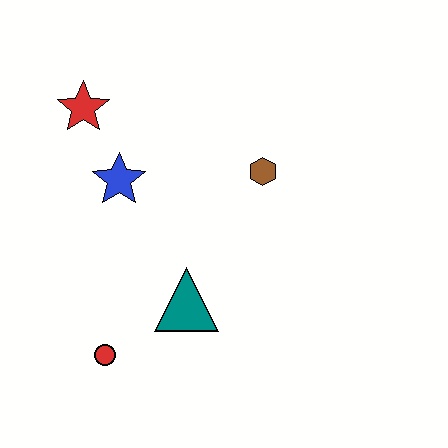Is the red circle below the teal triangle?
Yes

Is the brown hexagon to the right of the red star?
Yes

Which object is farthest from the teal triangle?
The red star is farthest from the teal triangle.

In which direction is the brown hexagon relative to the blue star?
The brown hexagon is to the right of the blue star.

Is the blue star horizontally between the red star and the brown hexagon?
Yes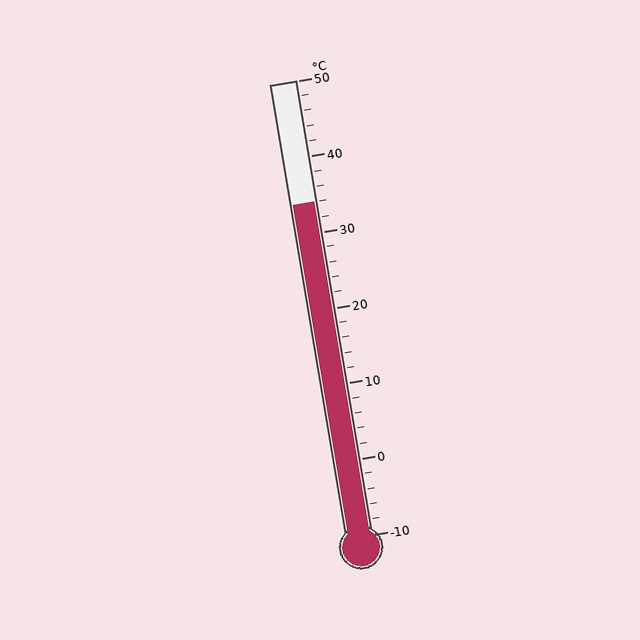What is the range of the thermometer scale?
The thermometer scale ranges from -10°C to 50°C.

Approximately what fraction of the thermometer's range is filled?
The thermometer is filled to approximately 75% of its range.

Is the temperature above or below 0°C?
The temperature is above 0°C.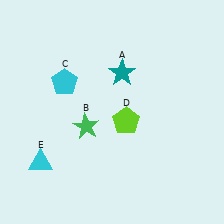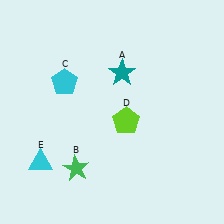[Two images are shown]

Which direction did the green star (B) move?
The green star (B) moved down.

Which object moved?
The green star (B) moved down.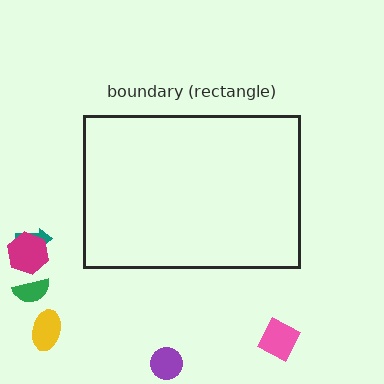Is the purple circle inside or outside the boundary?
Outside.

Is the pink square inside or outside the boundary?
Outside.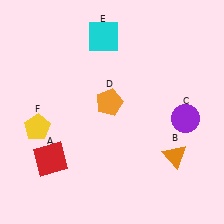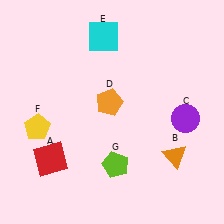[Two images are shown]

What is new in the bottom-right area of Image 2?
A lime pentagon (G) was added in the bottom-right area of Image 2.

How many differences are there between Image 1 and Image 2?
There is 1 difference between the two images.